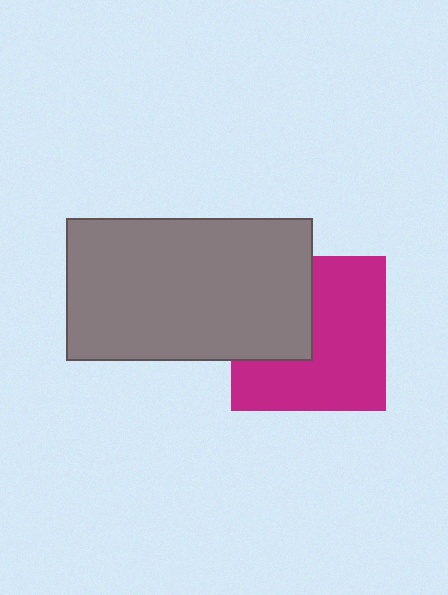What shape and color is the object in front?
The object in front is a gray rectangle.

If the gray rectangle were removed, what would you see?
You would see the complete magenta square.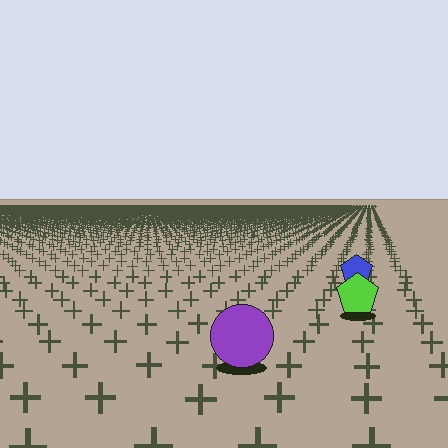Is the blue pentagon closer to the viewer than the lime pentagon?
No. The lime pentagon is closer — you can tell from the texture gradient: the ground texture is coarser near it.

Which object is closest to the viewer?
The purple circle is closest. The texture marks near it are larger and more spread out.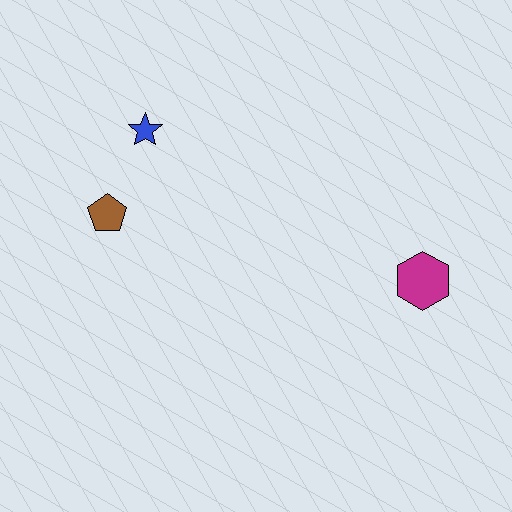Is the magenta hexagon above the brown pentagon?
No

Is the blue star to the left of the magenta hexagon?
Yes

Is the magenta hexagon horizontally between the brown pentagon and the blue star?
No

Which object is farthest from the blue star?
The magenta hexagon is farthest from the blue star.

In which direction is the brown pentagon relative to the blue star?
The brown pentagon is below the blue star.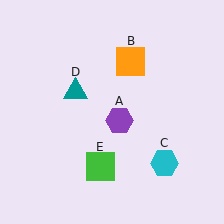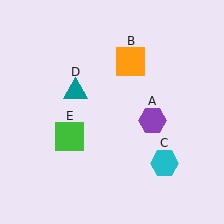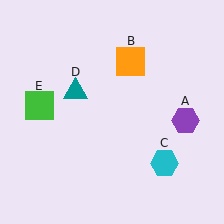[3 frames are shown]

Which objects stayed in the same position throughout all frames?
Orange square (object B) and cyan hexagon (object C) and teal triangle (object D) remained stationary.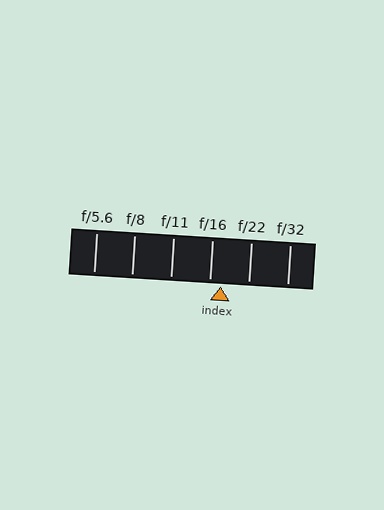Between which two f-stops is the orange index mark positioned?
The index mark is between f/16 and f/22.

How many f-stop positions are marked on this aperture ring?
There are 6 f-stop positions marked.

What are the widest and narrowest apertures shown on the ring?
The widest aperture shown is f/5.6 and the narrowest is f/32.